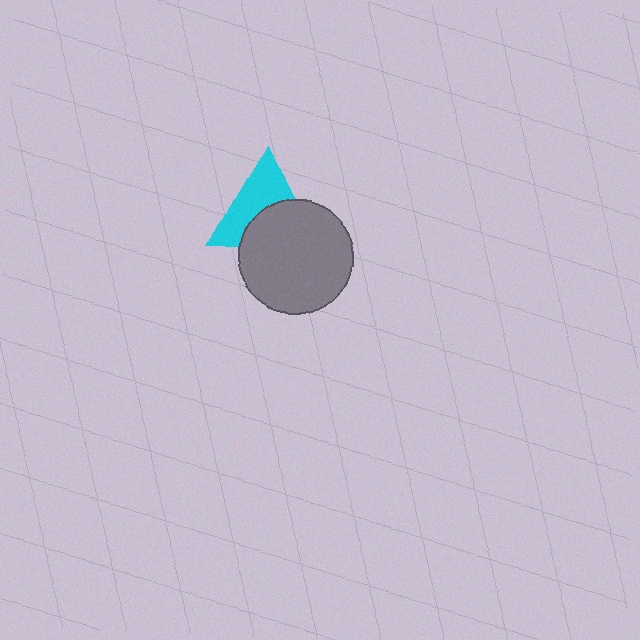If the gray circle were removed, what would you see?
You would see the complete cyan triangle.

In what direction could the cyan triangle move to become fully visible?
The cyan triangle could move up. That would shift it out from behind the gray circle entirely.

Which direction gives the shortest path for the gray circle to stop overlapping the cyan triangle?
Moving down gives the shortest separation.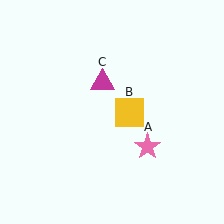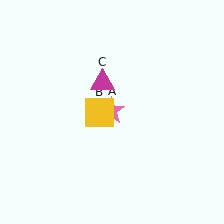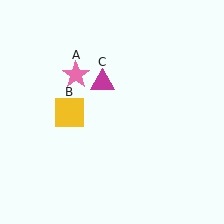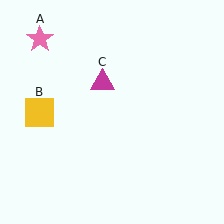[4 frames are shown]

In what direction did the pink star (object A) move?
The pink star (object A) moved up and to the left.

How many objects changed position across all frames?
2 objects changed position: pink star (object A), yellow square (object B).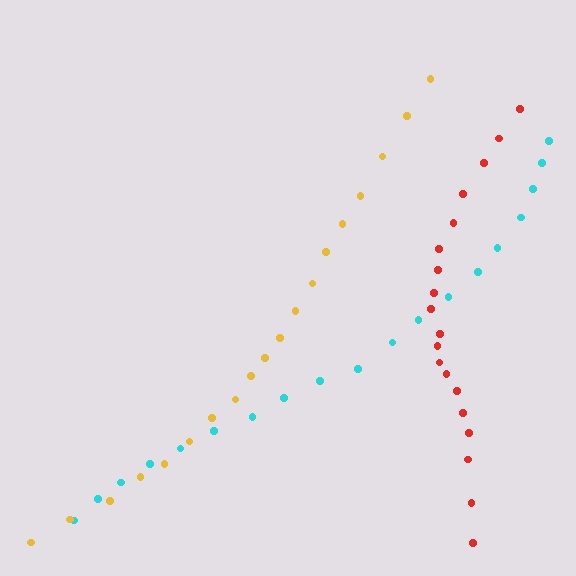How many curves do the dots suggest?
There are 3 distinct paths.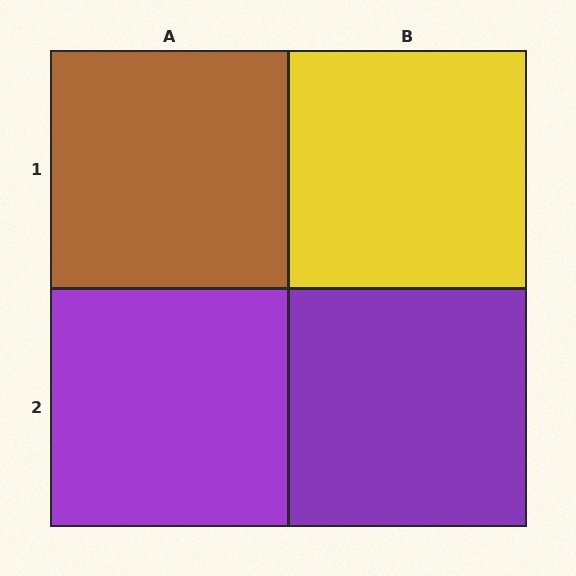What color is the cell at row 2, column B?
Purple.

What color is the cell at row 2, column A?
Purple.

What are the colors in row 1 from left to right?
Brown, yellow.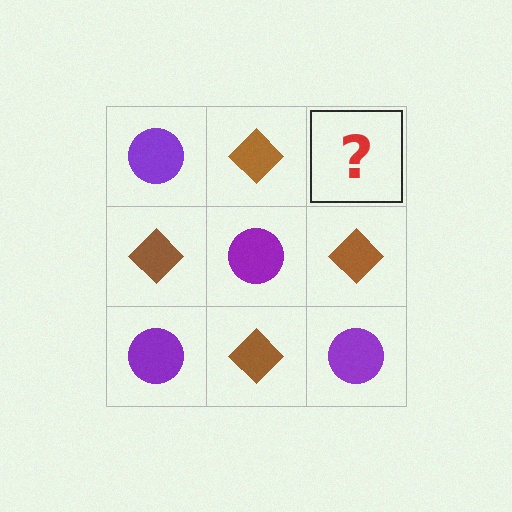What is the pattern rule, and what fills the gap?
The rule is that it alternates purple circle and brown diamond in a checkerboard pattern. The gap should be filled with a purple circle.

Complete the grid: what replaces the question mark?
The question mark should be replaced with a purple circle.